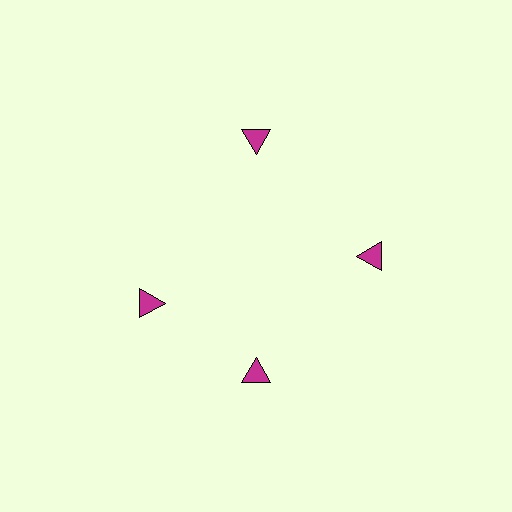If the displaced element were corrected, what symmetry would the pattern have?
It would have 4-fold rotational symmetry — the pattern would map onto itself every 90 degrees.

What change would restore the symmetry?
The symmetry would be restored by rotating it back into even spacing with its neighbors so that all 4 triangles sit at equal angles and equal distance from the center.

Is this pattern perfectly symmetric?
No. The 4 magenta triangles are arranged in a ring, but one element near the 9 o'clock position is rotated out of alignment along the ring, breaking the 4-fold rotational symmetry.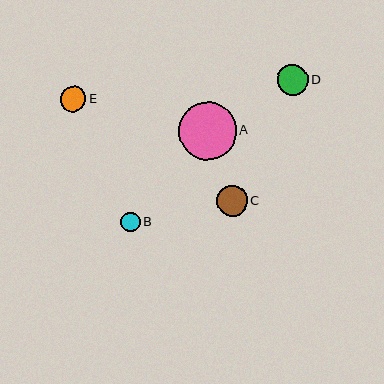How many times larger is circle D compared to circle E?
Circle D is approximately 1.2 times the size of circle E.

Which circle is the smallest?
Circle B is the smallest with a size of approximately 19 pixels.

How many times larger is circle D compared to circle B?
Circle D is approximately 1.6 times the size of circle B.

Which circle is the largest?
Circle A is the largest with a size of approximately 58 pixels.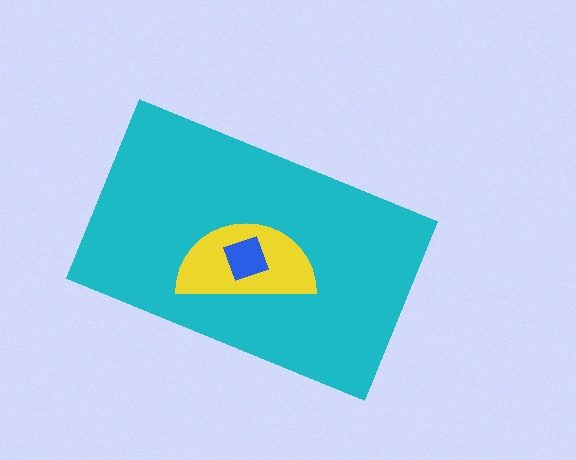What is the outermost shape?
The cyan rectangle.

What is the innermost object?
The blue square.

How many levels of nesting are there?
3.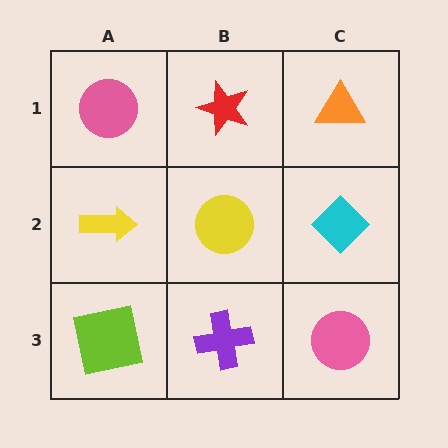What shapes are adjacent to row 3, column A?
A yellow arrow (row 2, column A), a purple cross (row 3, column B).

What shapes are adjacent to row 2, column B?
A red star (row 1, column B), a purple cross (row 3, column B), a yellow arrow (row 2, column A), a cyan diamond (row 2, column C).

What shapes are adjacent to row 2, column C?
An orange triangle (row 1, column C), a pink circle (row 3, column C), a yellow circle (row 2, column B).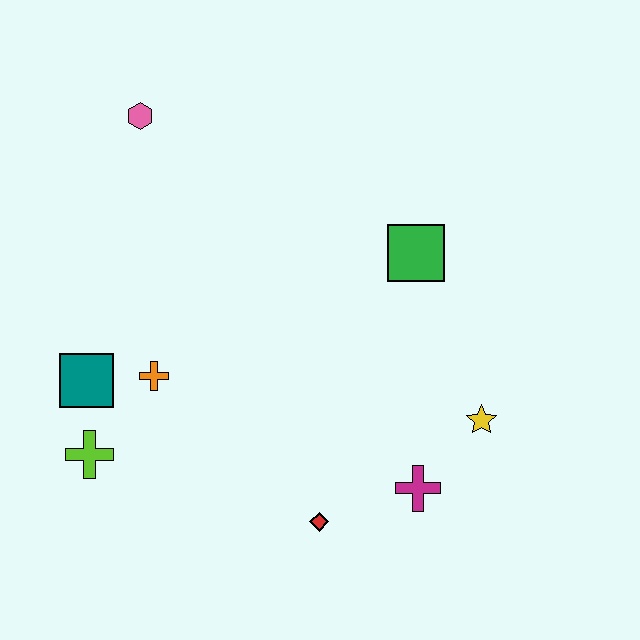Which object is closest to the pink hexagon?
The orange cross is closest to the pink hexagon.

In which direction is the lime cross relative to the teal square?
The lime cross is below the teal square.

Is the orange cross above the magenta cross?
Yes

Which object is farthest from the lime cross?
The yellow star is farthest from the lime cross.